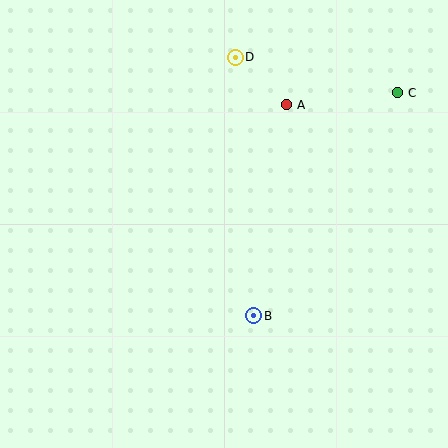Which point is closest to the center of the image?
Point B at (254, 316) is closest to the center.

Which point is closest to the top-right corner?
Point C is closest to the top-right corner.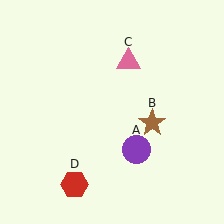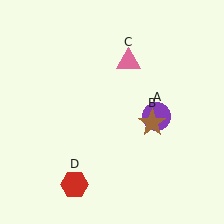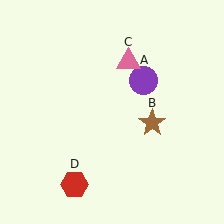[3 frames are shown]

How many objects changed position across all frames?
1 object changed position: purple circle (object A).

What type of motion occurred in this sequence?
The purple circle (object A) rotated counterclockwise around the center of the scene.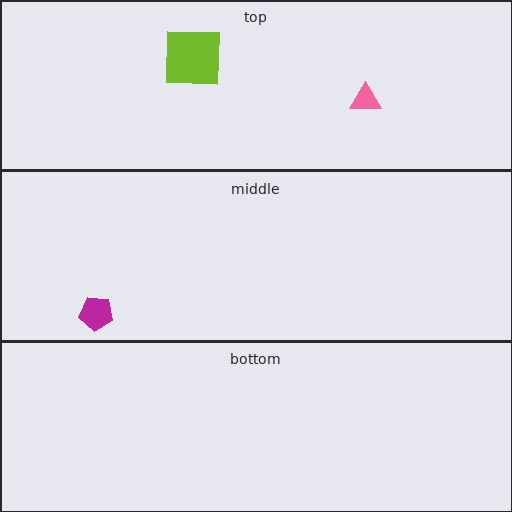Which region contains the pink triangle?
The top region.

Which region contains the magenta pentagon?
The middle region.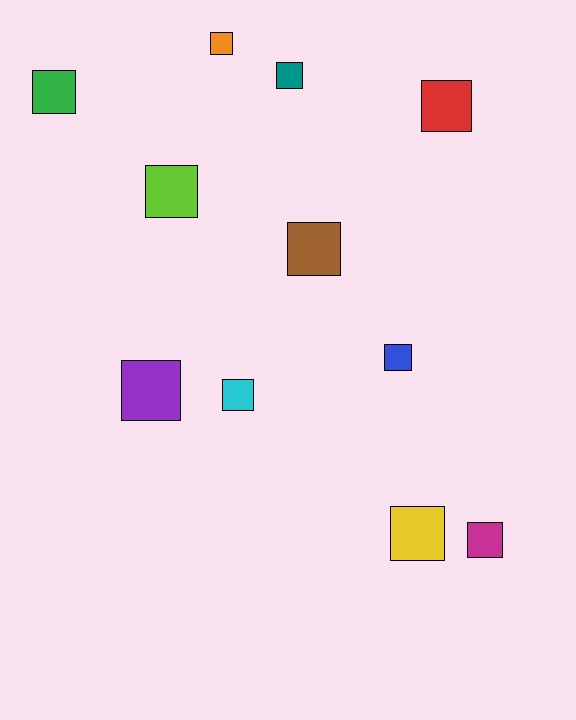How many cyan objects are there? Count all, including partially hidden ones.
There is 1 cyan object.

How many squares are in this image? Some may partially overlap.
There are 11 squares.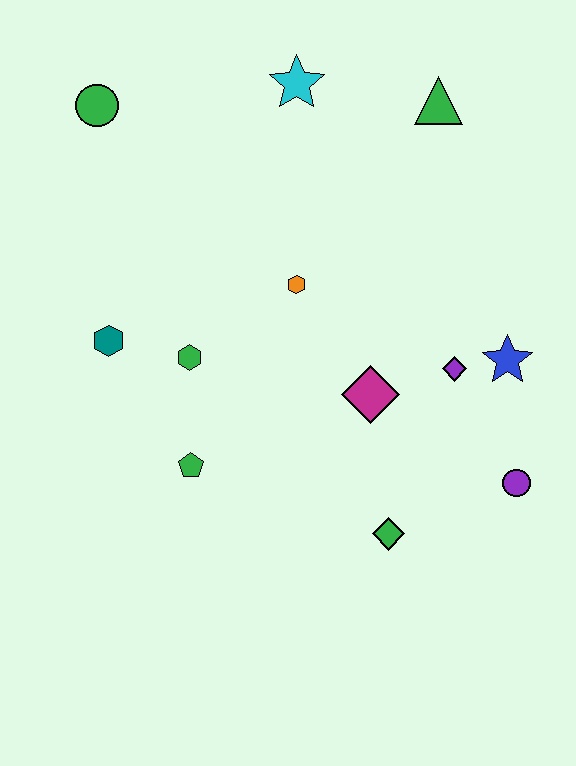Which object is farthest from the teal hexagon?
The purple circle is farthest from the teal hexagon.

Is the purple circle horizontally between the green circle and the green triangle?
No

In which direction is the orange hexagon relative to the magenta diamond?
The orange hexagon is above the magenta diamond.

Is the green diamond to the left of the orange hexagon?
No